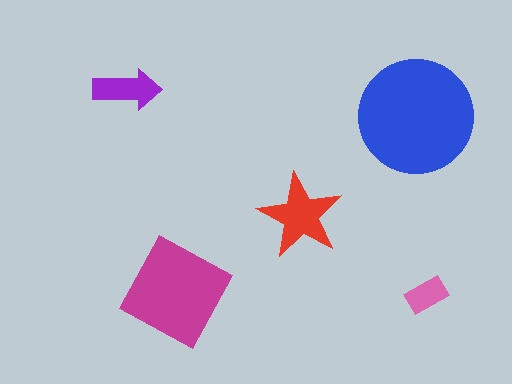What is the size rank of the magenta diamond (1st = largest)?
2nd.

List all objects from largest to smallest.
The blue circle, the magenta diamond, the red star, the purple arrow, the pink rectangle.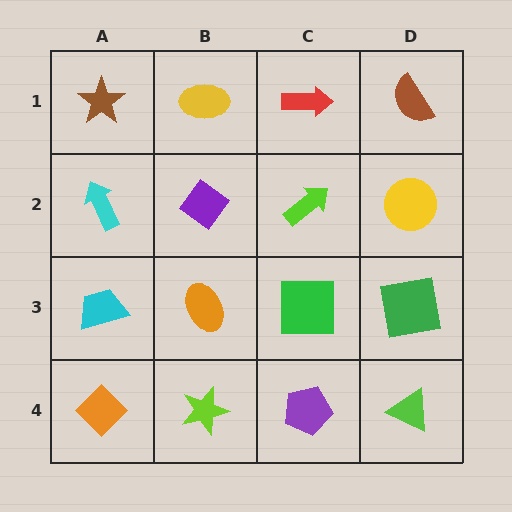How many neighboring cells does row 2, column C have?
4.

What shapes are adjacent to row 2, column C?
A red arrow (row 1, column C), a green square (row 3, column C), a purple diamond (row 2, column B), a yellow circle (row 2, column D).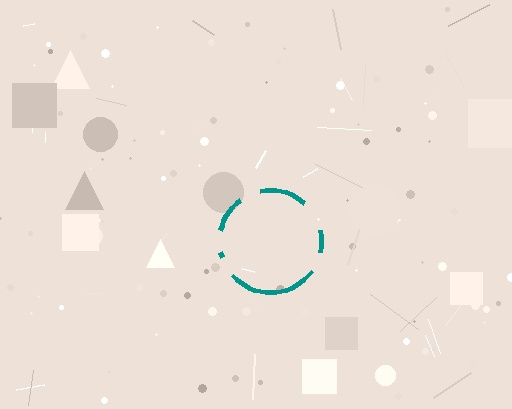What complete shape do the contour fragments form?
The contour fragments form a circle.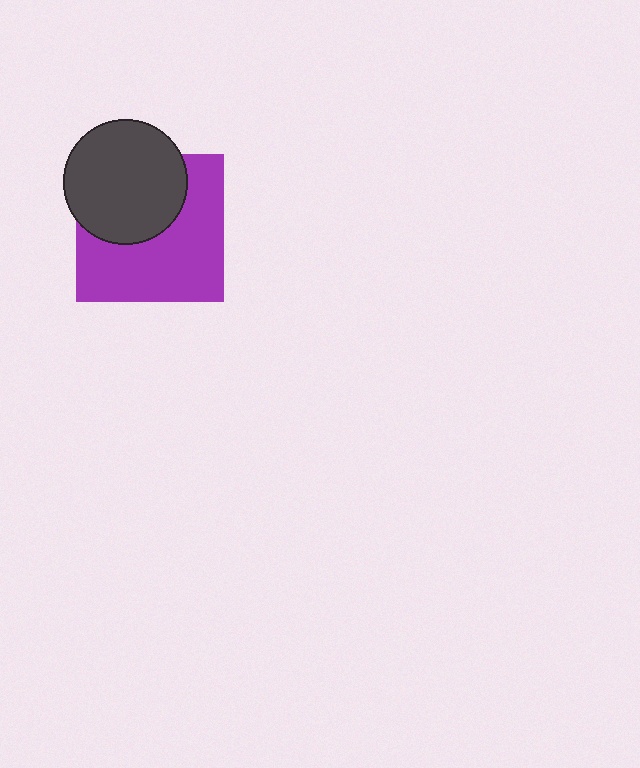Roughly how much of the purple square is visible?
About half of it is visible (roughly 59%).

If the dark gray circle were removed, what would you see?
You would see the complete purple square.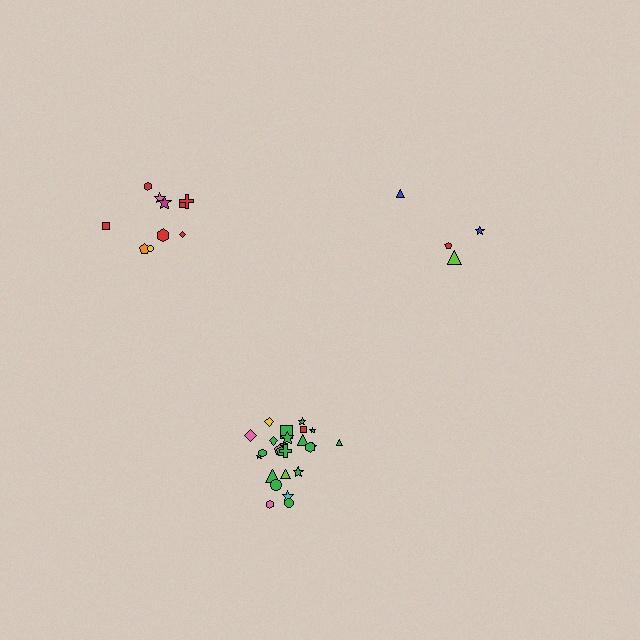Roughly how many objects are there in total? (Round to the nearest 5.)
Roughly 40 objects in total.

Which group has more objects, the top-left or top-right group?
The top-left group.